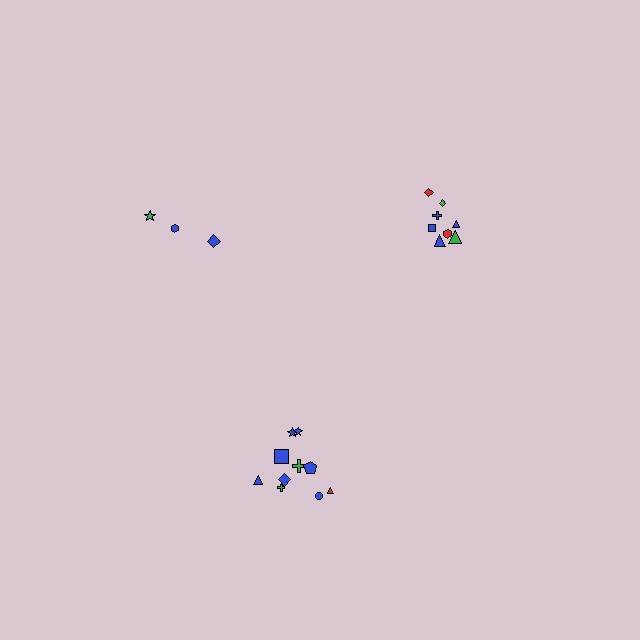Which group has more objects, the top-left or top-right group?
The top-right group.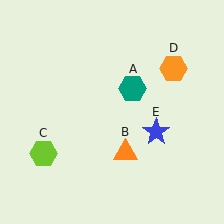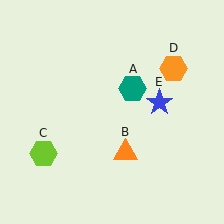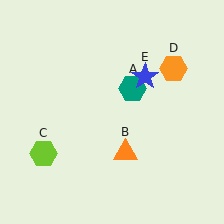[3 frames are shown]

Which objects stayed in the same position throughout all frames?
Teal hexagon (object A) and orange triangle (object B) and lime hexagon (object C) and orange hexagon (object D) remained stationary.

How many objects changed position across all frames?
1 object changed position: blue star (object E).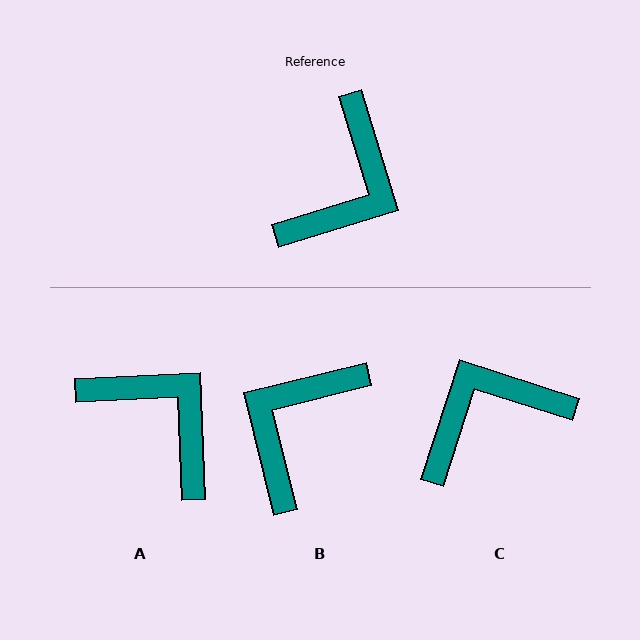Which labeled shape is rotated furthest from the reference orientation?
B, about 177 degrees away.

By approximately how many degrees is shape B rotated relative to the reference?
Approximately 177 degrees counter-clockwise.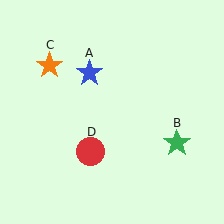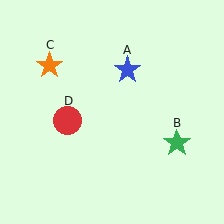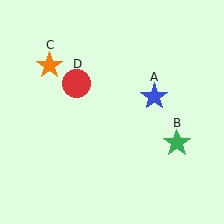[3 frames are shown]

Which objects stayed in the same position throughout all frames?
Green star (object B) and orange star (object C) remained stationary.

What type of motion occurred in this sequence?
The blue star (object A), red circle (object D) rotated clockwise around the center of the scene.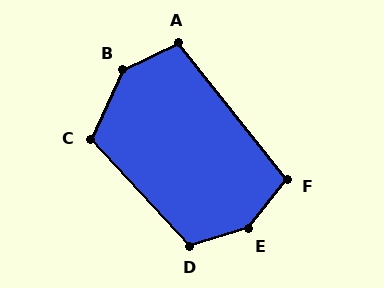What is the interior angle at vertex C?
Approximately 112 degrees (obtuse).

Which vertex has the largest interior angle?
E, at approximately 145 degrees.